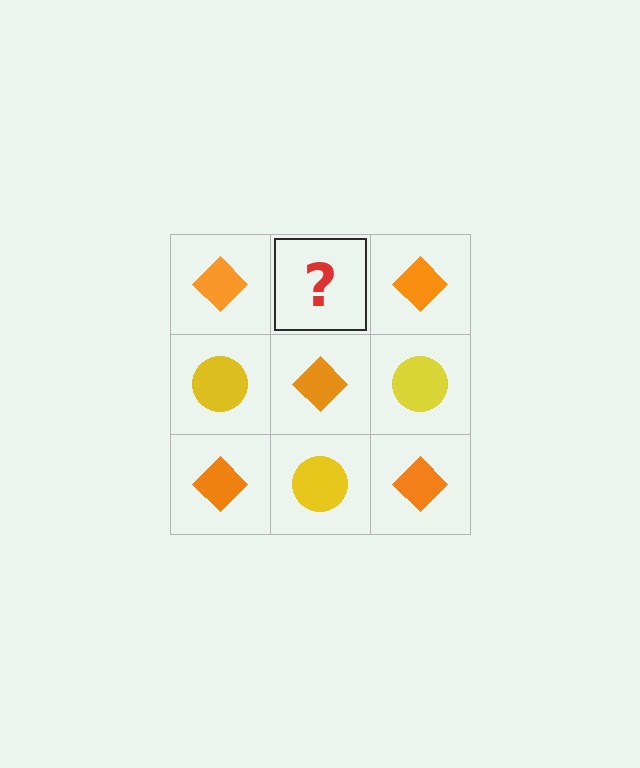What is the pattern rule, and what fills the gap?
The rule is that it alternates orange diamond and yellow circle in a checkerboard pattern. The gap should be filled with a yellow circle.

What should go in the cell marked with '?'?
The missing cell should contain a yellow circle.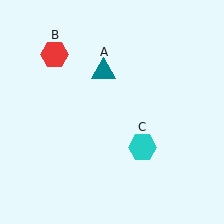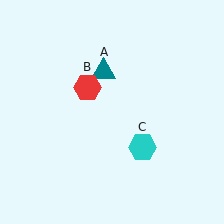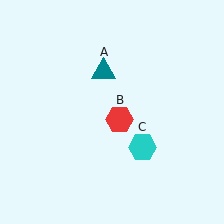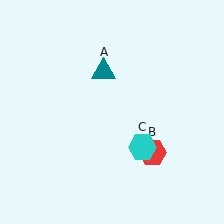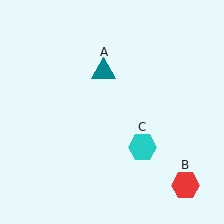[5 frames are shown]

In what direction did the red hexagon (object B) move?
The red hexagon (object B) moved down and to the right.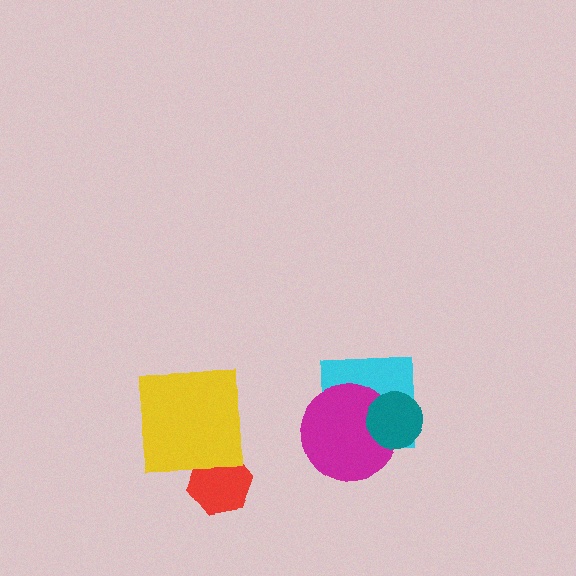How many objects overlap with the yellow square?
1 object overlaps with the yellow square.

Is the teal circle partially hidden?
No, no other shape covers it.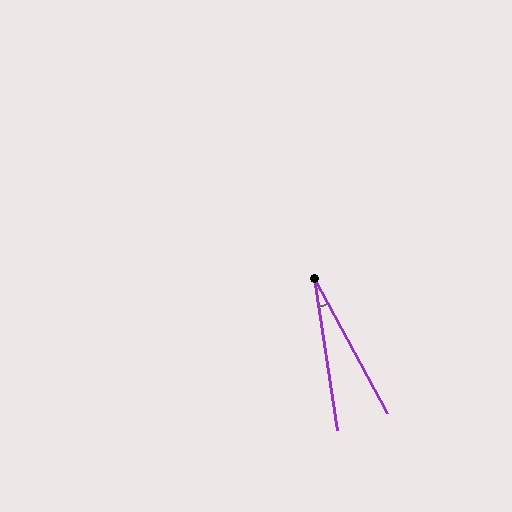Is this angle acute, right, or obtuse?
It is acute.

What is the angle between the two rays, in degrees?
Approximately 20 degrees.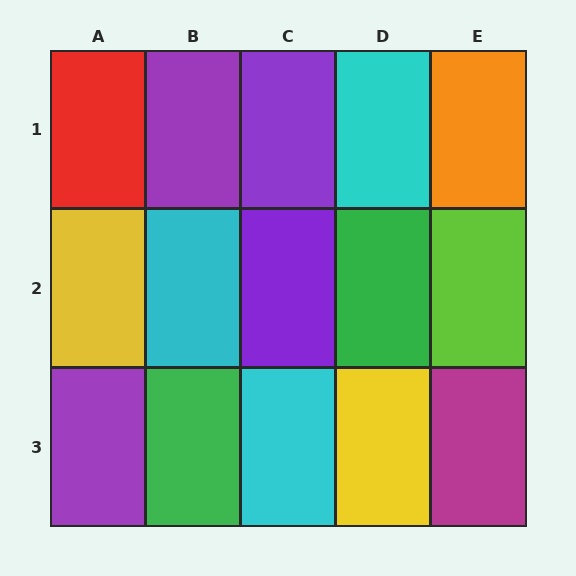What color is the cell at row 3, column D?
Yellow.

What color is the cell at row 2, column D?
Green.